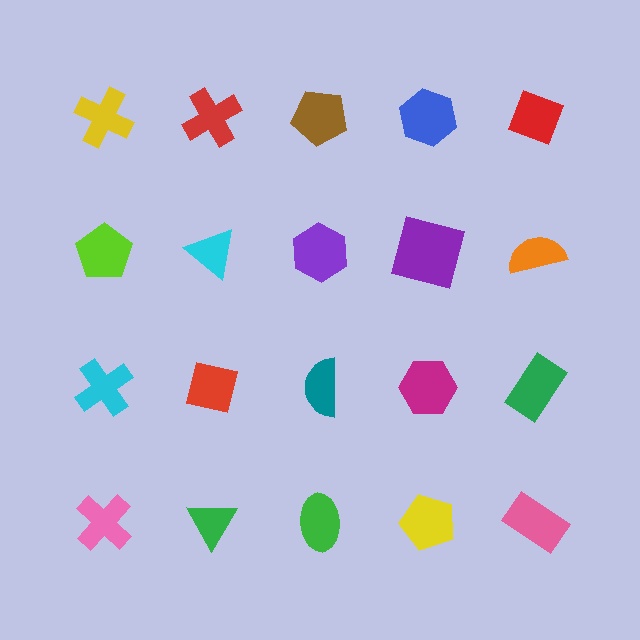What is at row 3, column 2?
A red square.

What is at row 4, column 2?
A green triangle.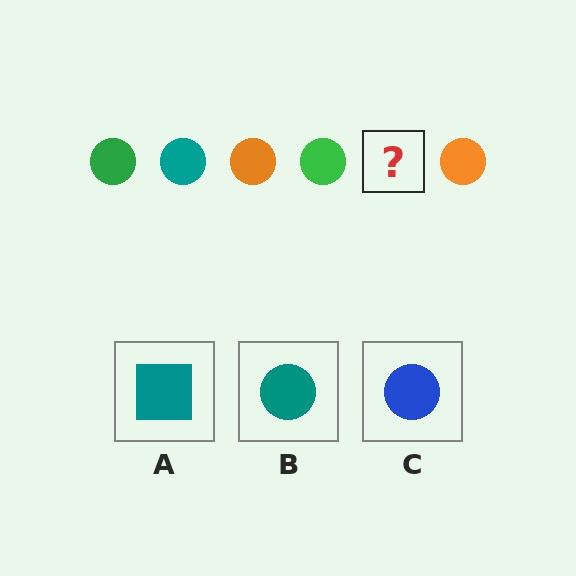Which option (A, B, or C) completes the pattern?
B.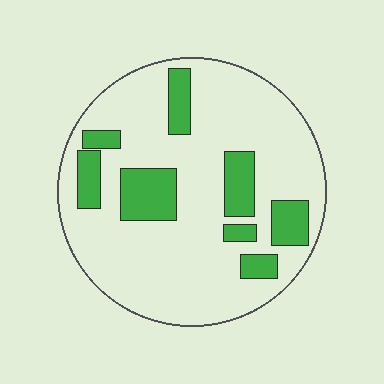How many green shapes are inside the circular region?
8.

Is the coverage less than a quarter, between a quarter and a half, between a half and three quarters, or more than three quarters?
Less than a quarter.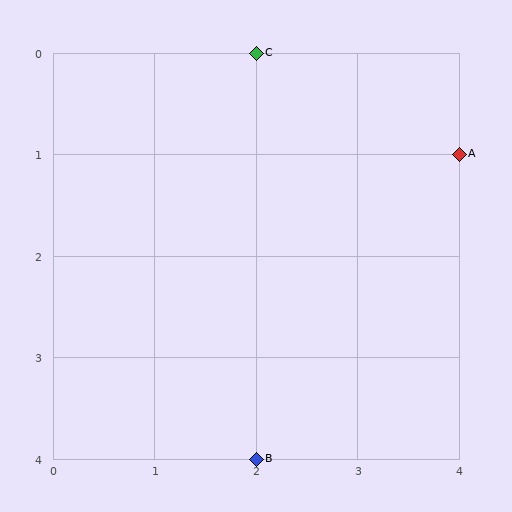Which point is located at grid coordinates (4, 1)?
Point A is at (4, 1).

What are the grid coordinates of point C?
Point C is at grid coordinates (2, 0).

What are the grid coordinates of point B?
Point B is at grid coordinates (2, 4).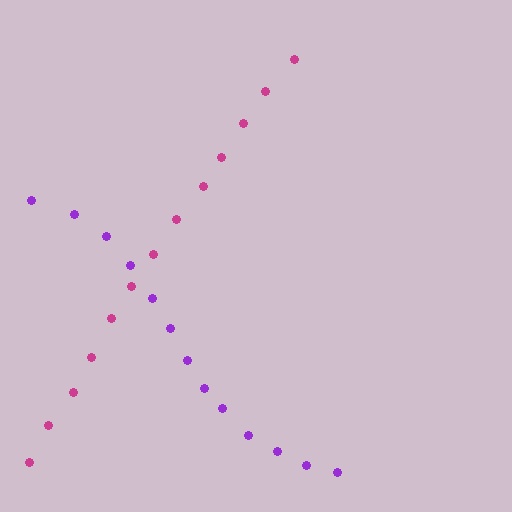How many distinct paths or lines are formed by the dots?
There are 2 distinct paths.